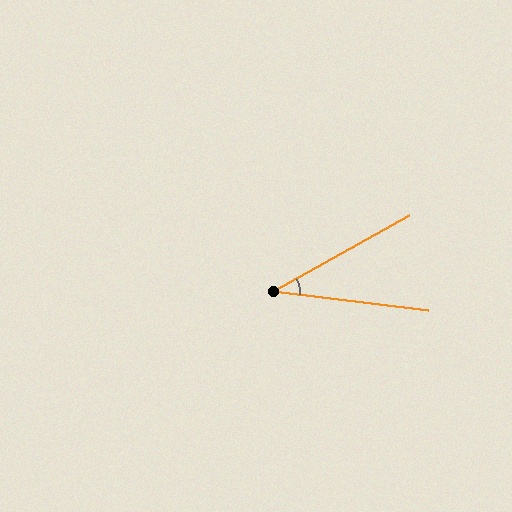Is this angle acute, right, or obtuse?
It is acute.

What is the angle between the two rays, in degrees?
Approximately 36 degrees.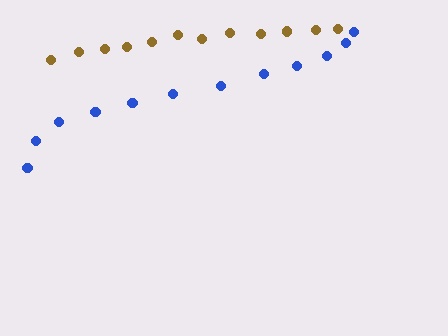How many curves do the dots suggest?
There are 2 distinct paths.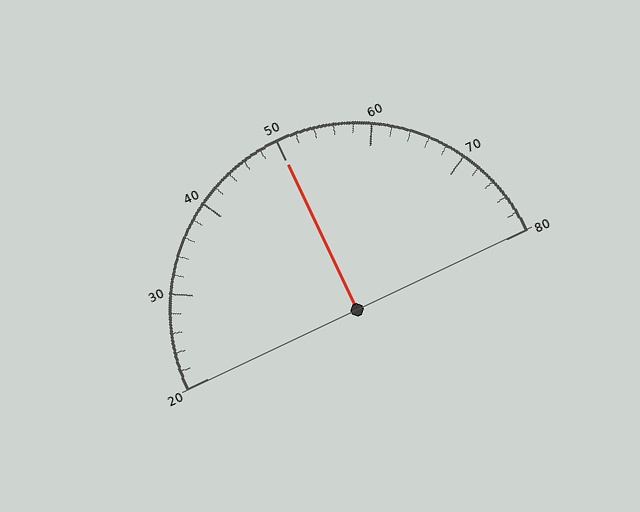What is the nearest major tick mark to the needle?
The nearest major tick mark is 50.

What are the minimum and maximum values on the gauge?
The gauge ranges from 20 to 80.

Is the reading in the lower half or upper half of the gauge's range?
The reading is in the upper half of the range (20 to 80).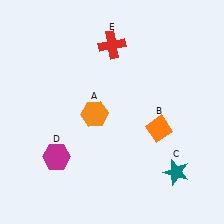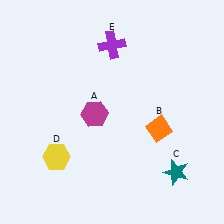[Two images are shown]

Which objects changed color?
A changed from orange to magenta. D changed from magenta to yellow. E changed from red to purple.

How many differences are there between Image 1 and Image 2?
There are 3 differences between the two images.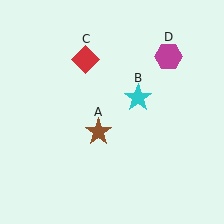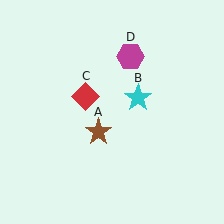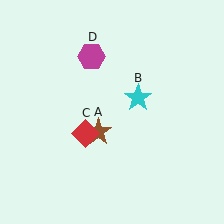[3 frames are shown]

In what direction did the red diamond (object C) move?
The red diamond (object C) moved down.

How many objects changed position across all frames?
2 objects changed position: red diamond (object C), magenta hexagon (object D).